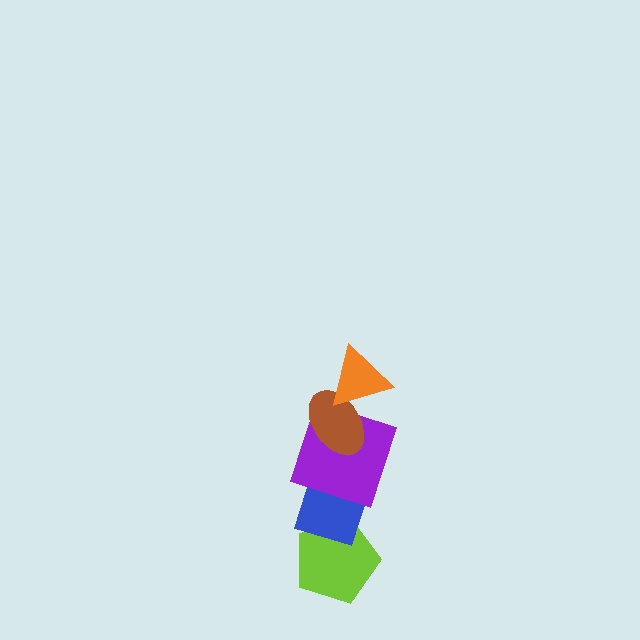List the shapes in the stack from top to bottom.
From top to bottom: the orange triangle, the brown ellipse, the purple square, the blue diamond, the lime pentagon.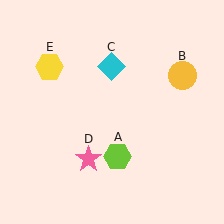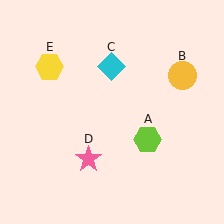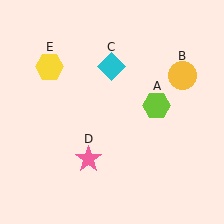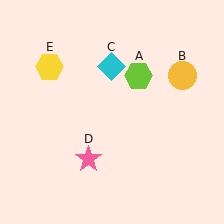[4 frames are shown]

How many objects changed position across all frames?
1 object changed position: lime hexagon (object A).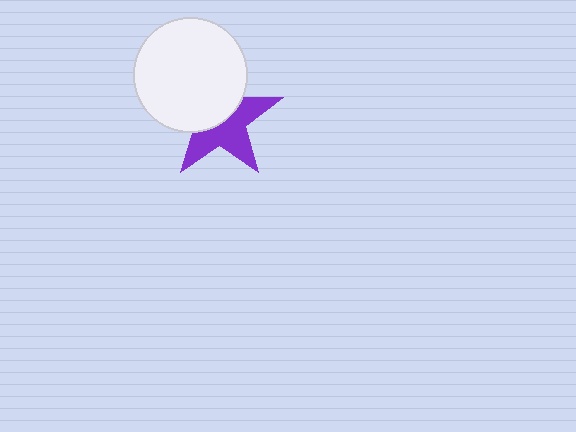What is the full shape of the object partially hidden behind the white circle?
The partially hidden object is a purple star.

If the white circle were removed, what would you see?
You would see the complete purple star.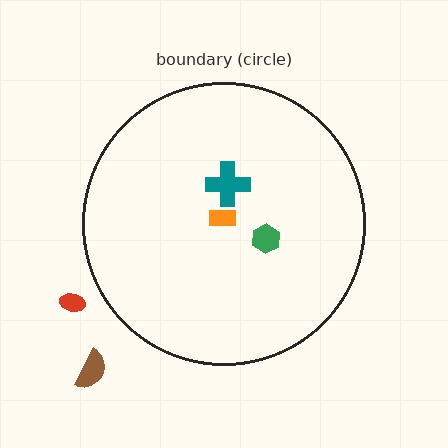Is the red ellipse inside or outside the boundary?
Outside.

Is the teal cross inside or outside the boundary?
Inside.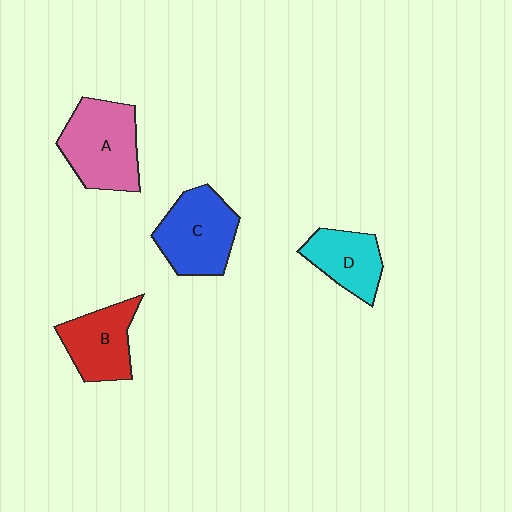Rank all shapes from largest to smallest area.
From largest to smallest: A (pink), C (blue), B (red), D (cyan).